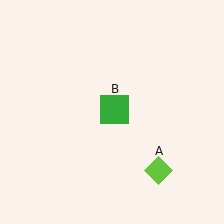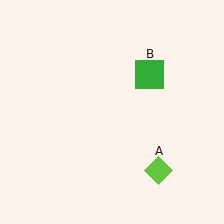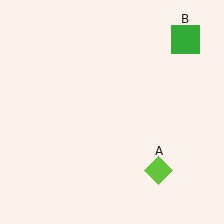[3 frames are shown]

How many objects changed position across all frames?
1 object changed position: green square (object B).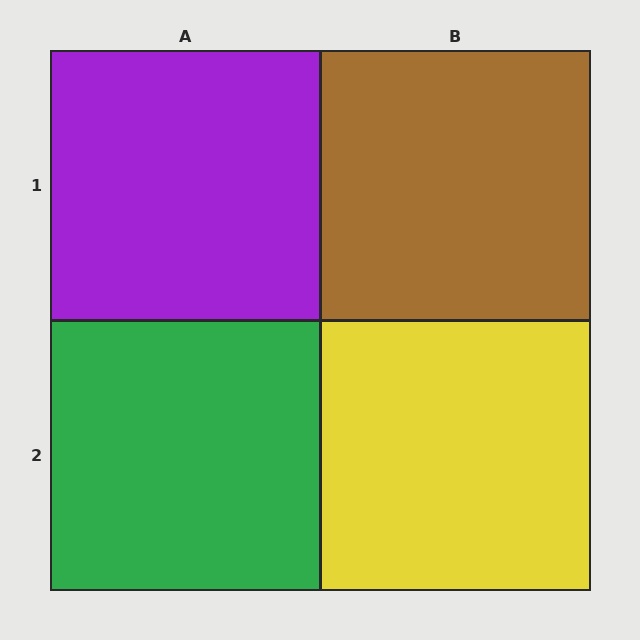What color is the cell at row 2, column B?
Yellow.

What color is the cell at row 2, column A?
Green.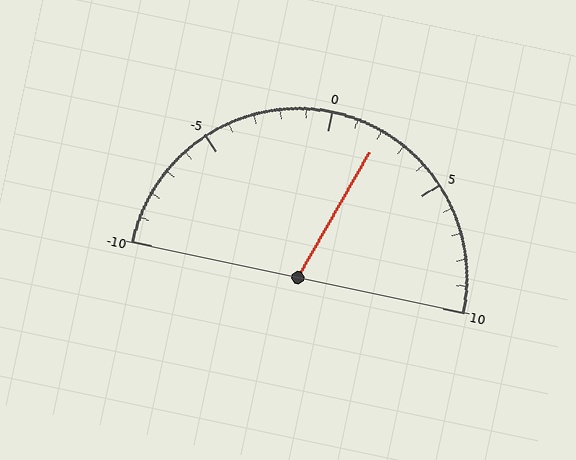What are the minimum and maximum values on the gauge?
The gauge ranges from -10 to 10.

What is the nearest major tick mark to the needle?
The nearest major tick mark is 0.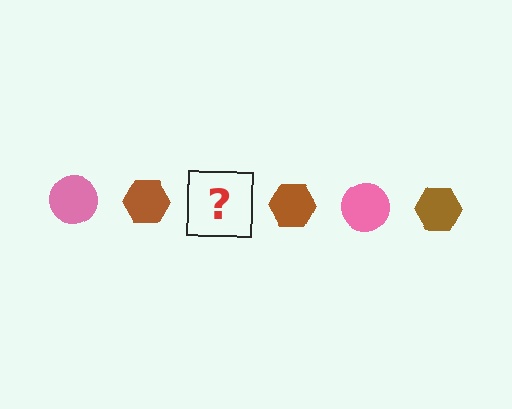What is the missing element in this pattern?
The missing element is a pink circle.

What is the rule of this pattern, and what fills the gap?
The rule is that the pattern alternates between pink circle and brown hexagon. The gap should be filled with a pink circle.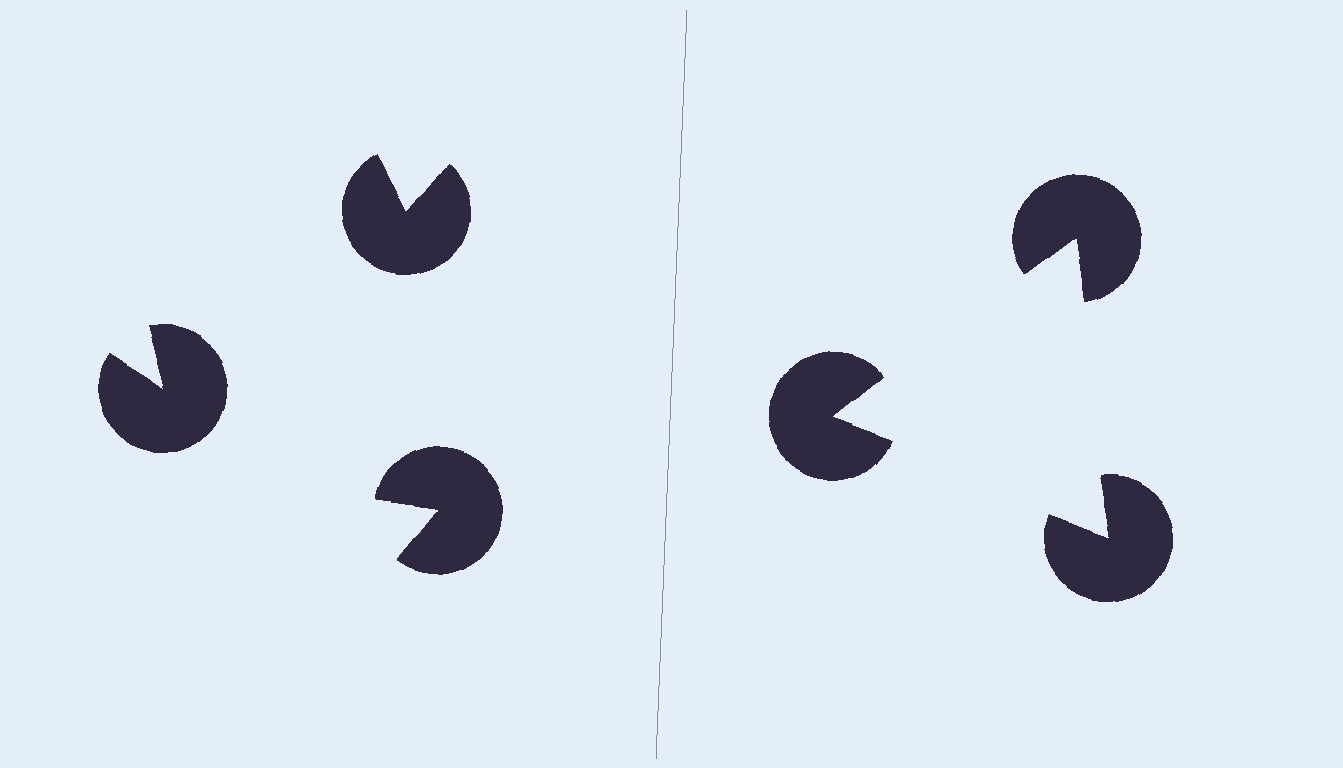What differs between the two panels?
The pac-man discs are positioned identically on both sides; only the wedge orientations differ. On the right they align to a triangle; on the left they are misaligned.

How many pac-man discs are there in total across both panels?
6 — 3 on each side.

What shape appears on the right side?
An illusory triangle.